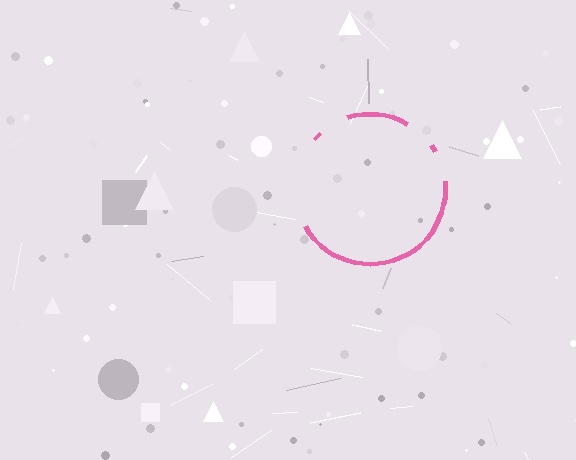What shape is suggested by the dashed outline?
The dashed outline suggests a circle.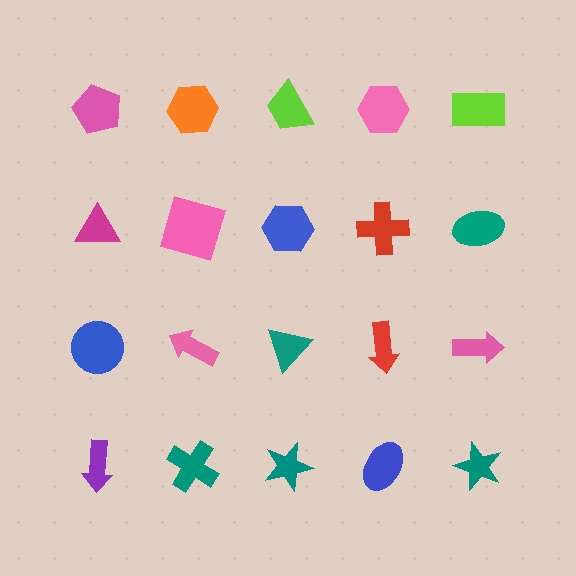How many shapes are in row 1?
5 shapes.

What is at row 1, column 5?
A lime rectangle.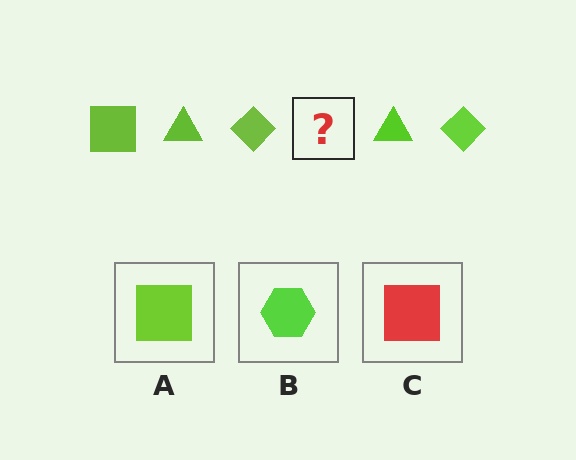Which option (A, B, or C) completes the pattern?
A.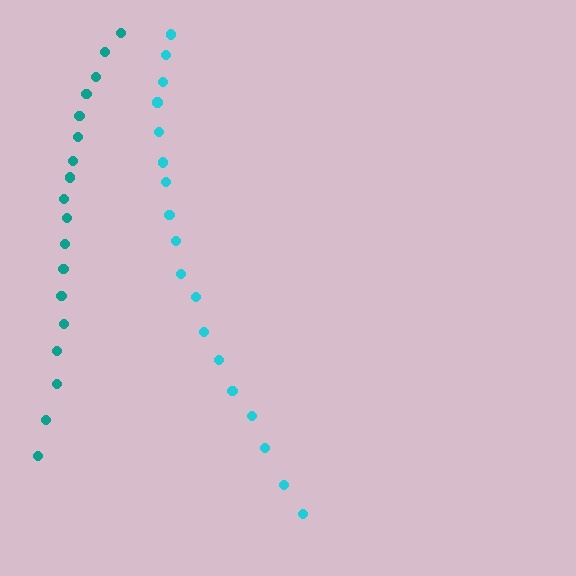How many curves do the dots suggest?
There are 2 distinct paths.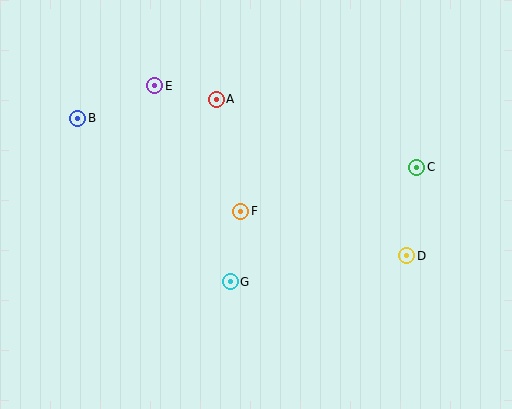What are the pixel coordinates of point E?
Point E is at (155, 86).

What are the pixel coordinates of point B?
Point B is at (78, 118).